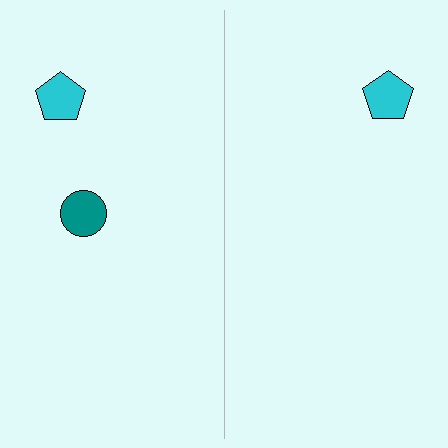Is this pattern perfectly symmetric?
No, the pattern is not perfectly symmetric. A teal circle is missing from the right side.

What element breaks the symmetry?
A teal circle is missing from the right side.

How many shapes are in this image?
There are 3 shapes in this image.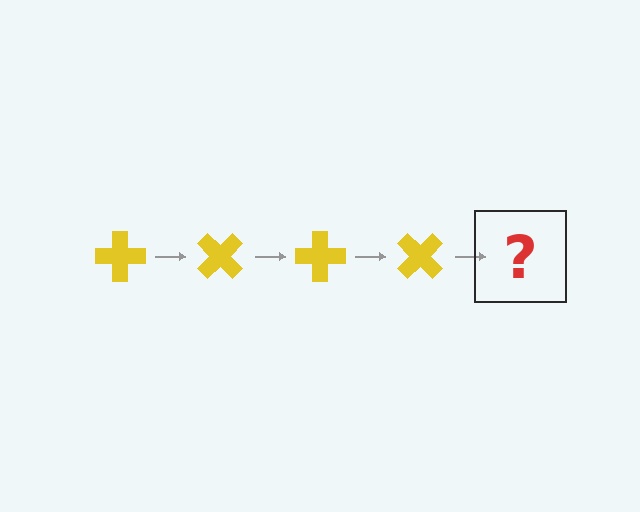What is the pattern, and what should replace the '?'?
The pattern is that the cross rotates 45 degrees each step. The '?' should be a yellow cross rotated 180 degrees.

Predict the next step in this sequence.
The next step is a yellow cross rotated 180 degrees.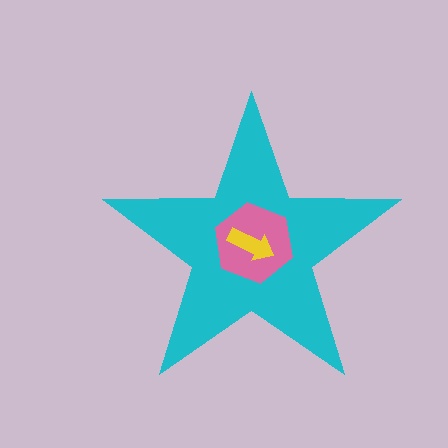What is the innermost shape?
The yellow arrow.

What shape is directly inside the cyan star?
The pink hexagon.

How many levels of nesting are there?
3.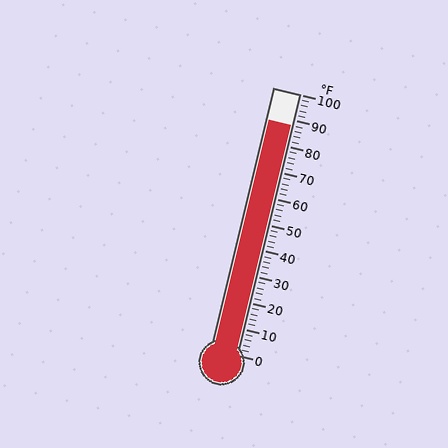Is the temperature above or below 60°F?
The temperature is above 60°F.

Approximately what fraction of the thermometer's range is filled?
The thermometer is filled to approximately 90% of its range.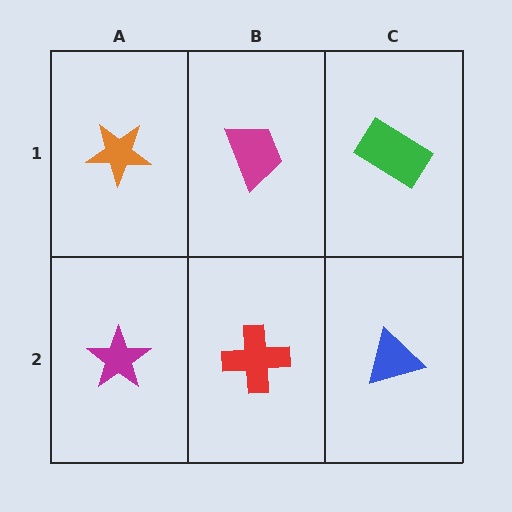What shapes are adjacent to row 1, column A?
A magenta star (row 2, column A), a magenta trapezoid (row 1, column B).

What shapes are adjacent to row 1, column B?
A red cross (row 2, column B), an orange star (row 1, column A), a green rectangle (row 1, column C).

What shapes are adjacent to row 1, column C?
A blue triangle (row 2, column C), a magenta trapezoid (row 1, column B).